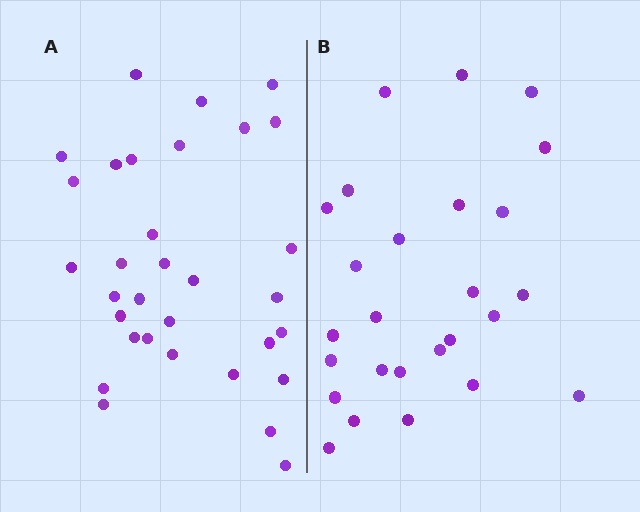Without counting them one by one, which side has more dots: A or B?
Region A (the left region) has more dots.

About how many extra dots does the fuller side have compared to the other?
Region A has about 6 more dots than region B.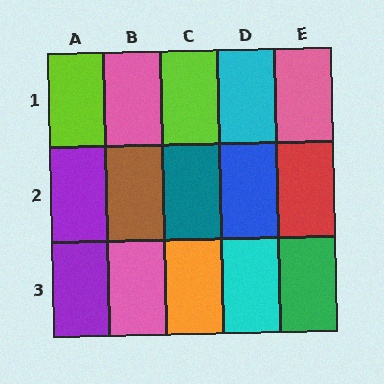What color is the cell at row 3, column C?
Orange.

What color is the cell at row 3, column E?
Green.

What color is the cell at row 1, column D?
Cyan.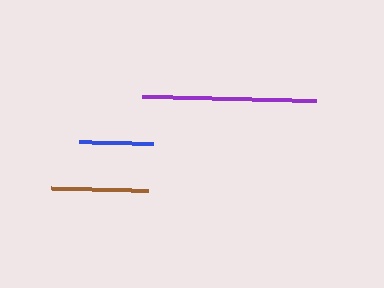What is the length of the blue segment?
The blue segment is approximately 74 pixels long.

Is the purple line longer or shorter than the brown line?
The purple line is longer than the brown line.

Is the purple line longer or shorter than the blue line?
The purple line is longer than the blue line.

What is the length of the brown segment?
The brown segment is approximately 97 pixels long.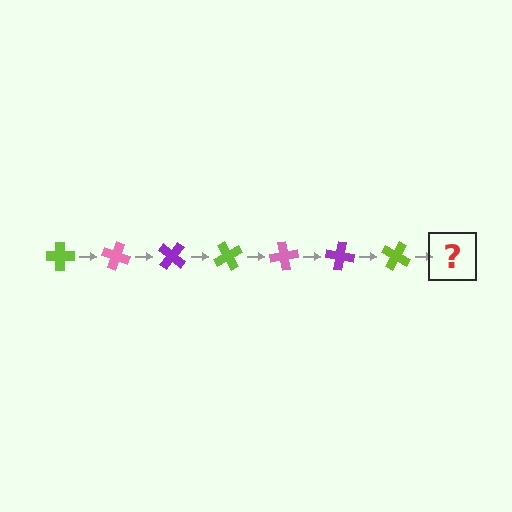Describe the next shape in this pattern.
It should be a pink cross, rotated 140 degrees from the start.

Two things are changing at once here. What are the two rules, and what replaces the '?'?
The two rules are that it rotates 20 degrees each step and the color cycles through lime, pink, and purple. The '?' should be a pink cross, rotated 140 degrees from the start.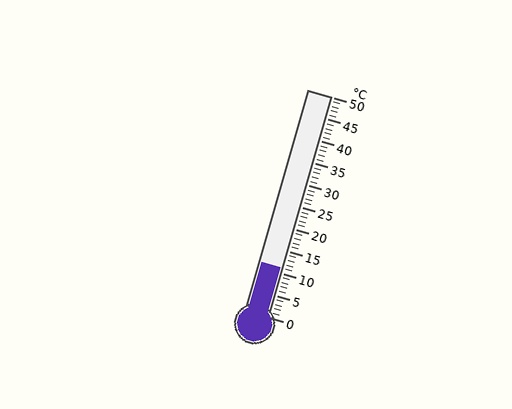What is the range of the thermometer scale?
The thermometer scale ranges from 0°C to 50°C.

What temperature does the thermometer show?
The thermometer shows approximately 11°C.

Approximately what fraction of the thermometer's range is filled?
The thermometer is filled to approximately 20% of its range.